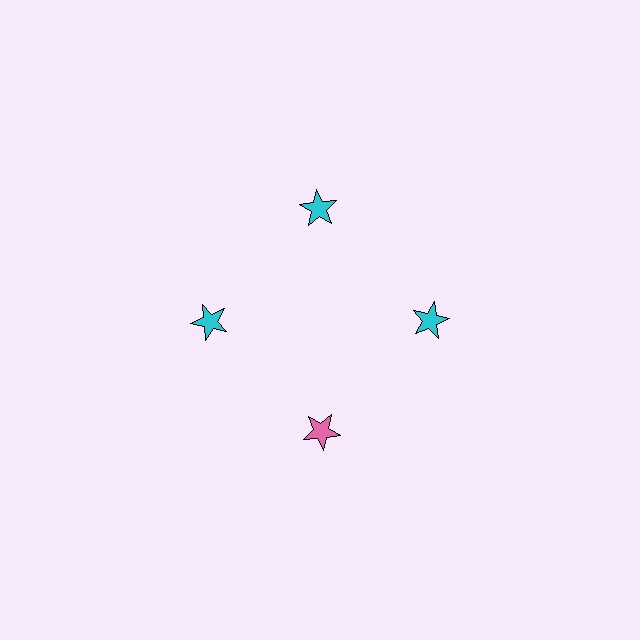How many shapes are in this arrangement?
There are 4 shapes arranged in a ring pattern.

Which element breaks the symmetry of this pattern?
The pink star at roughly the 6 o'clock position breaks the symmetry. All other shapes are cyan stars.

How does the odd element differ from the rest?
It has a different color: pink instead of cyan.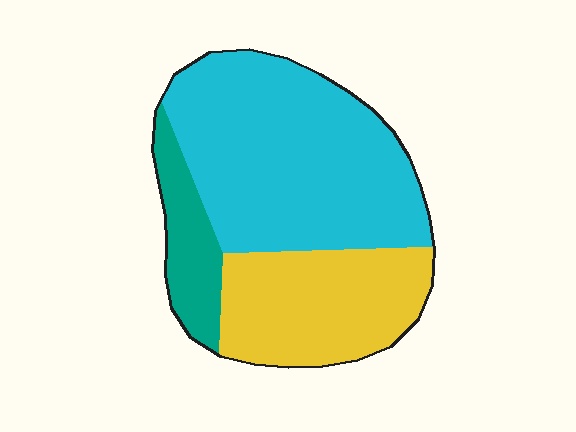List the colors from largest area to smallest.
From largest to smallest: cyan, yellow, teal.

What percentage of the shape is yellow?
Yellow covers 31% of the shape.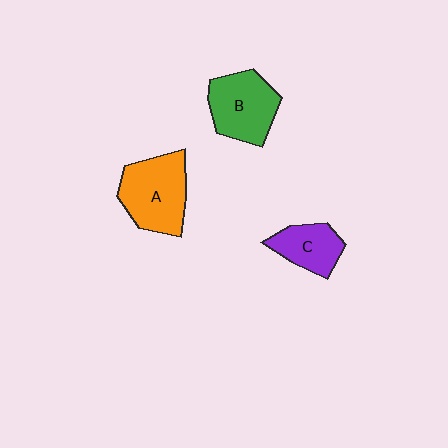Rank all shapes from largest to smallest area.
From largest to smallest: A (orange), B (green), C (purple).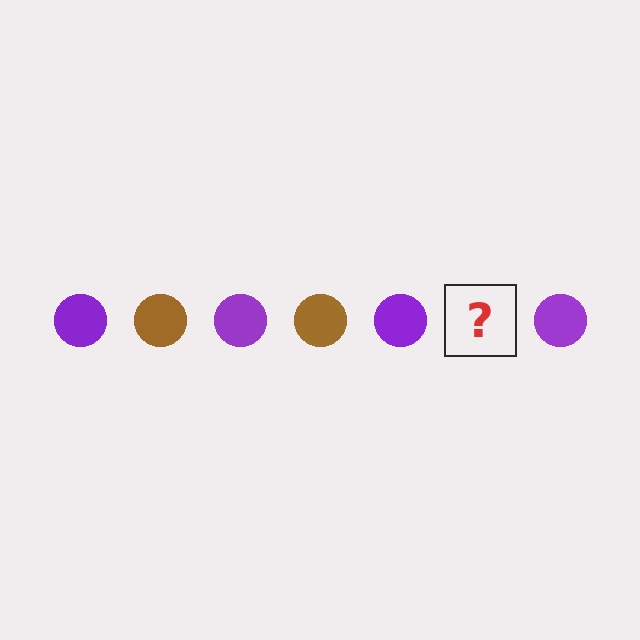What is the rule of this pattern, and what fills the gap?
The rule is that the pattern cycles through purple, brown circles. The gap should be filled with a brown circle.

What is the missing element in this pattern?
The missing element is a brown circle.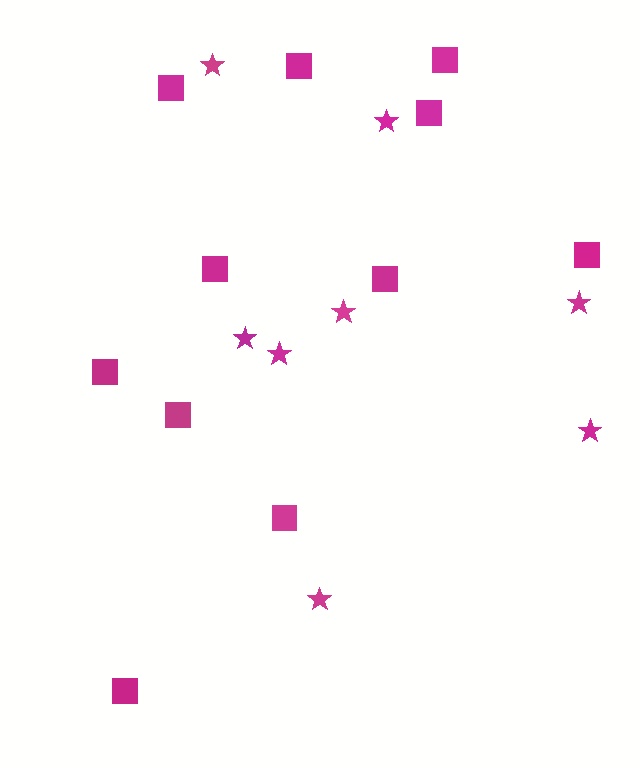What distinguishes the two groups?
There are 2 groups: one group of squares (11) and one group of stars (8).